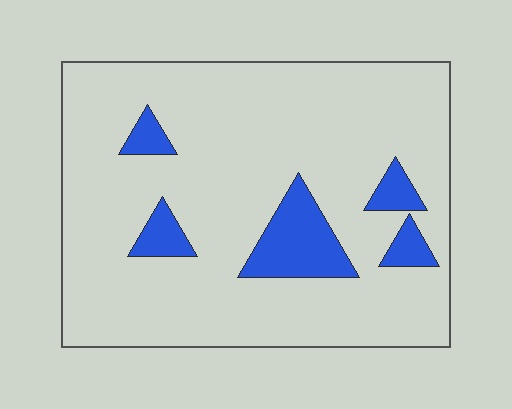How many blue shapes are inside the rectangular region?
5.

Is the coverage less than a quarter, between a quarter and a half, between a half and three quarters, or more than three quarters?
Less than a quarter.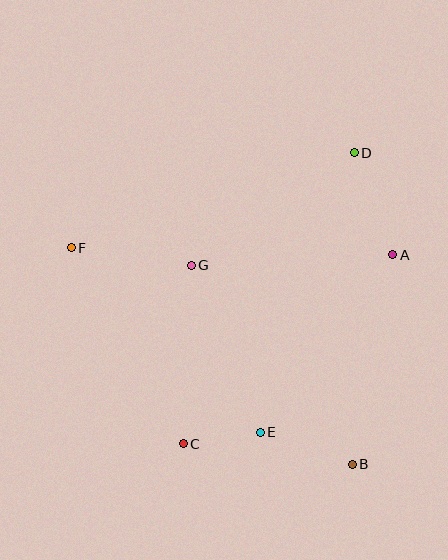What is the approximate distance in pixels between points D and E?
The distance between D and E is approximately 295 pixels.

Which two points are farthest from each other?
Points B and F are farthest from each other.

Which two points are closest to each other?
Points C and E are closest to each other.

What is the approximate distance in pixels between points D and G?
The distance between D and G is approximately 199 pixels.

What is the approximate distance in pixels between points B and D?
The distance between B and D is approximately 312 pixels.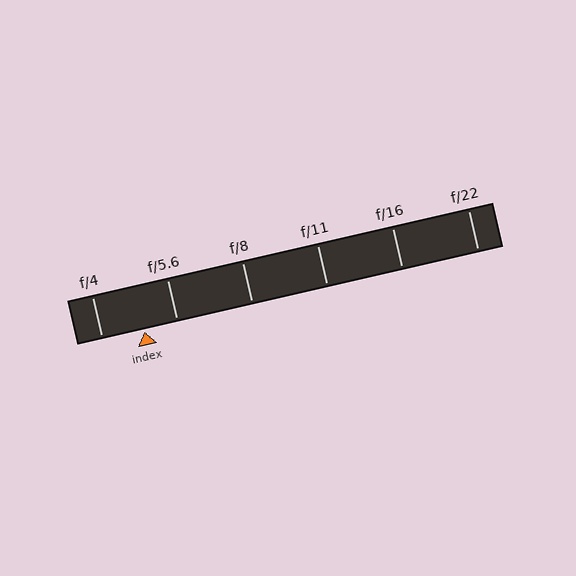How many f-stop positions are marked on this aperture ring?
There are 6 f-stop positions marked.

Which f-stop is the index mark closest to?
The index mark is closest to f/5.6.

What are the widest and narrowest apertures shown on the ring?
The widest aperture shown is f/4 and the narrowest is f/22.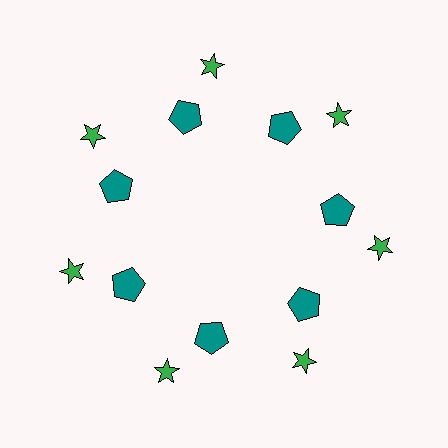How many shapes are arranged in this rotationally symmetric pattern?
There are 14 shapes, arranged in 7 groups of 2.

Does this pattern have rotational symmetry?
Yes, this pattern has 7-fold rotational symmetry. It looks the same after rotating 51 degrees around the center.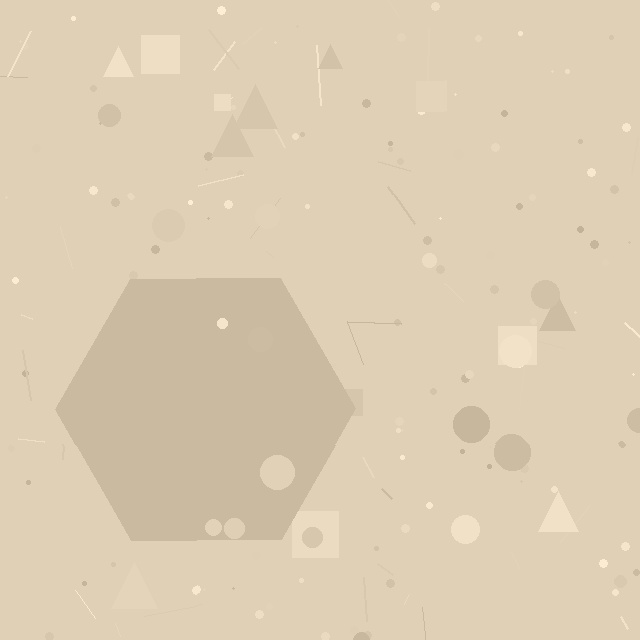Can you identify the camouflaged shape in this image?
The camouflaged shape is a hexagon.